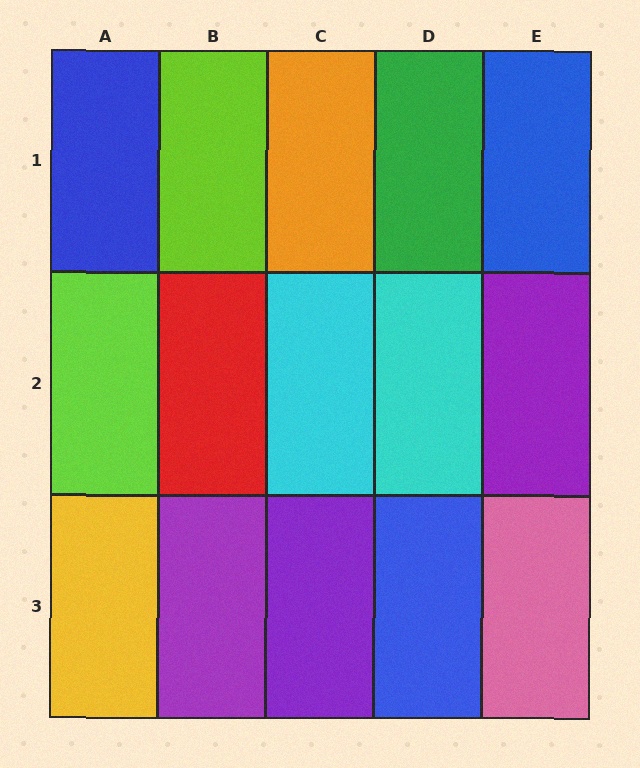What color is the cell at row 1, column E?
Blue.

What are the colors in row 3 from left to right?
Yellow, purple, purple, blue, pink.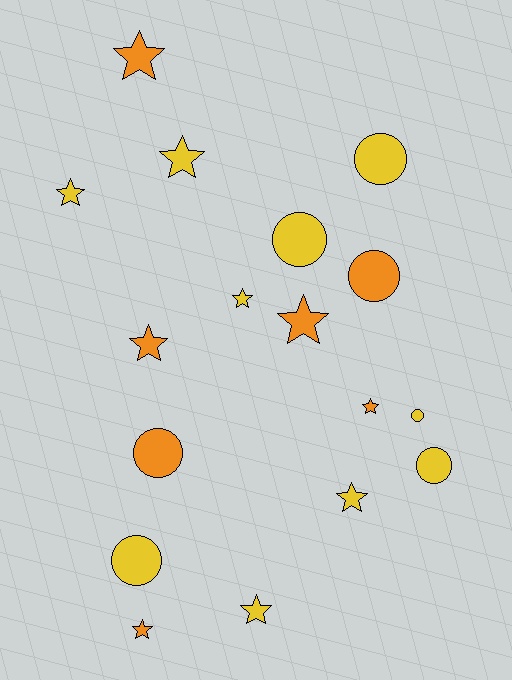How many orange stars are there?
There are 5 orange stars.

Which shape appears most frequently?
Star, with 10 objects.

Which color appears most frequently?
Yellow, with 10 objects.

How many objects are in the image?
There are 17 objects.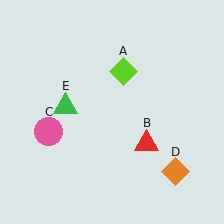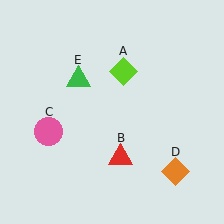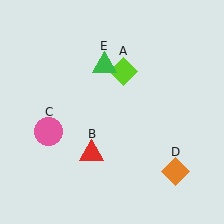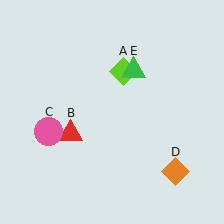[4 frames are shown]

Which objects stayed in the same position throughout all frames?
Lime diamond (object A) and pink circle (object C) and orange diamond (object D) remained stationary.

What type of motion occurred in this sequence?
The red triangle (object B), green triangle (object E) rotated clockwise around the center of the scene.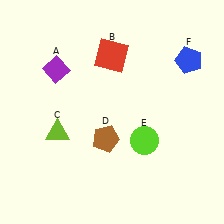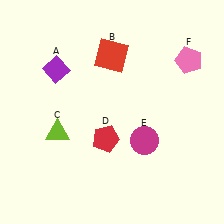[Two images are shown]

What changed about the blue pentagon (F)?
In Image 1, F is blue. In Image 2, it changed to pink.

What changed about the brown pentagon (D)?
In Image 1, D is brown. In Image 2, it changed to red.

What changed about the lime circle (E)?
In Image 1, E is lime. In Image 2, it changed to magenta.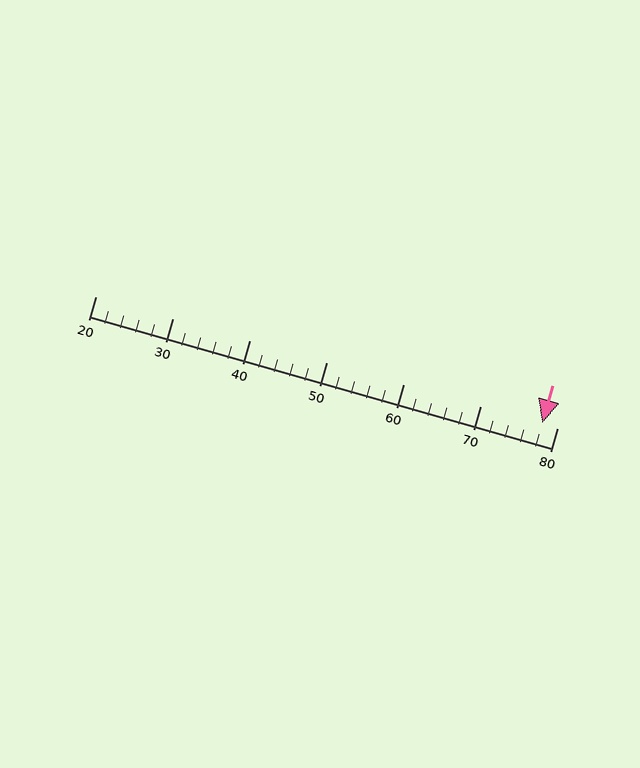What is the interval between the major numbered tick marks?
The major tick marks are spaced 10 units apart.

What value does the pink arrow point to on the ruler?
The pink arrow points to approximately 78.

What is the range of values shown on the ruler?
The ruler shows values from 20 to 80.